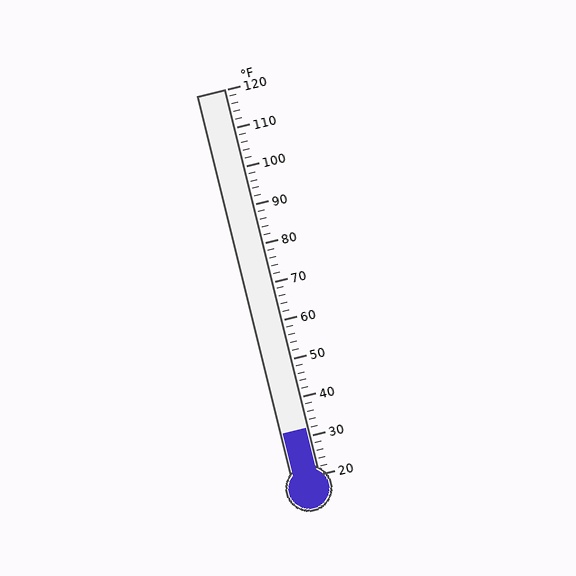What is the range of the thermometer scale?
The thermometer scale ranges from 20°F to 120°F.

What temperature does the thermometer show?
The thermometer shows approximately 32°F.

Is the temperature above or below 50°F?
The temperature is below 50°F.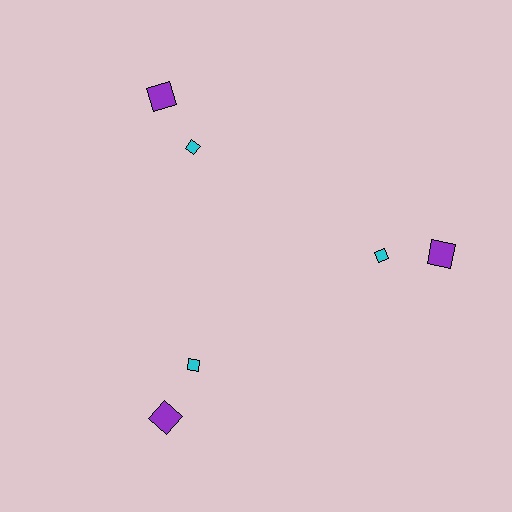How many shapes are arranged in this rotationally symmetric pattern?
There are 6 shapes, arranged in 3 groups of 2.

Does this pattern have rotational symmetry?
Yes, this pattern has 3-fold rotational symmetry. It looks the same after rotating 120 degrees around the center.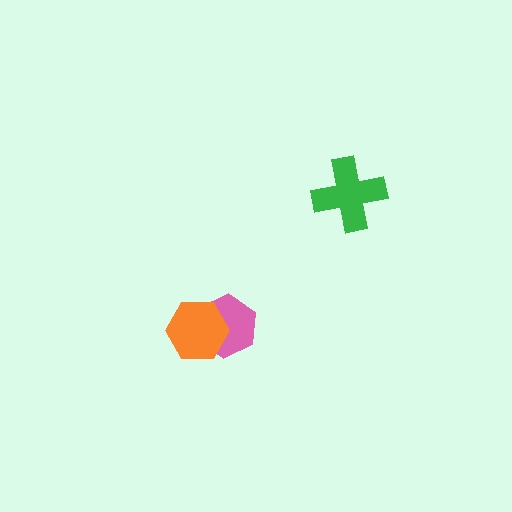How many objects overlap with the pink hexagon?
1 object overlaps with the pink hexagon.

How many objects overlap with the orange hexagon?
1 object overlaps with the orange hexagon.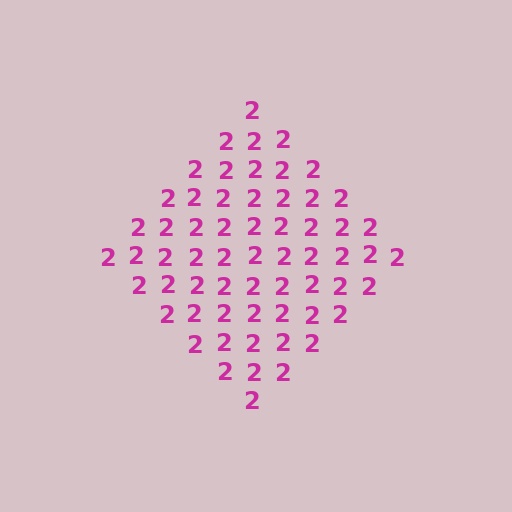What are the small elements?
The small elements are digit 2's.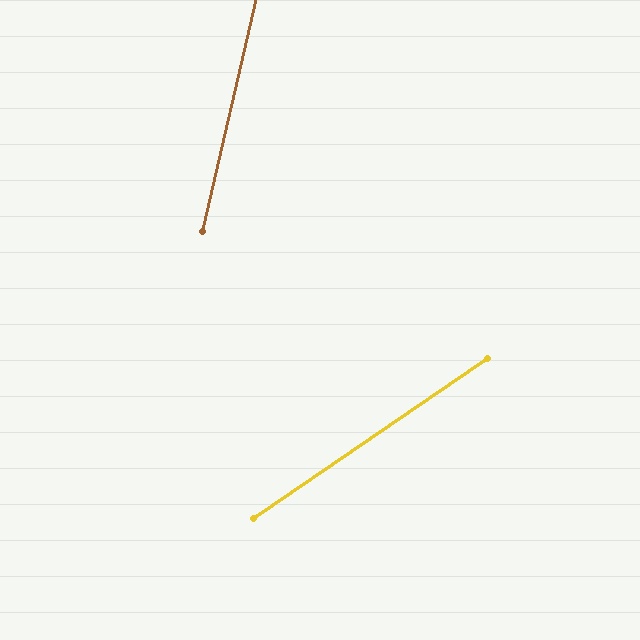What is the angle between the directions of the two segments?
Approximately 43 degrees.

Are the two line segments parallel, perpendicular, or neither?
Neither parallel nor perpendicular — they differ by about 43°.